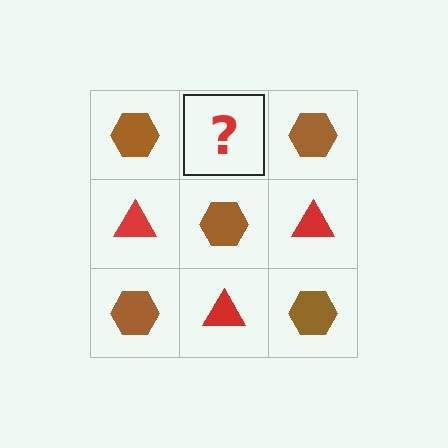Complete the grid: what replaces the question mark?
The question mark should be replaced with a red triangle.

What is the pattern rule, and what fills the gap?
The rule is that it alternates brown hexagon and red triangle in a checkerboard pattern. The gap should be filled with a red triangle.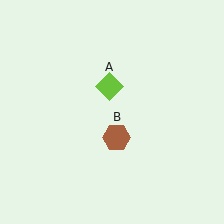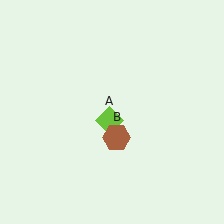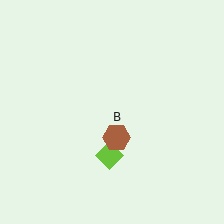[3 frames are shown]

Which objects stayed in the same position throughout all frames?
Brown hexagon (object B) remained stationary.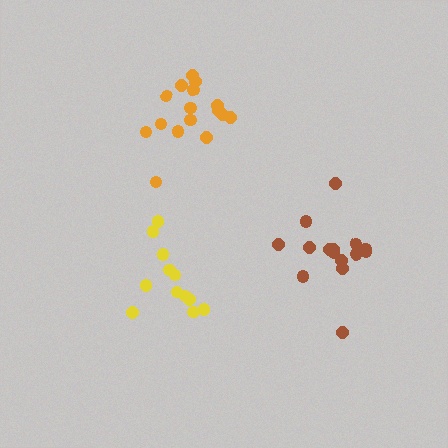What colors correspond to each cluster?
The clusters are colored: brown, yellow, orange.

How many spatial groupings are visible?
There are 3 spatial groupings.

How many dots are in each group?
Group 1: 15 dots, Group 2: 12 dots, Group 3: 16 dots (43 total).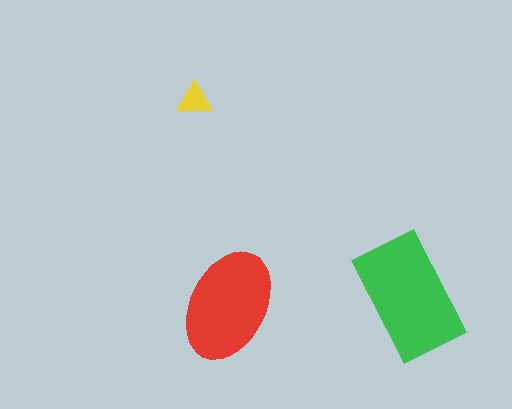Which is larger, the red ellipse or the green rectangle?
The green rectangle.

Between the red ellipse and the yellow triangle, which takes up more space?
The red ellipse.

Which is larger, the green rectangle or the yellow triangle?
The green rectangle.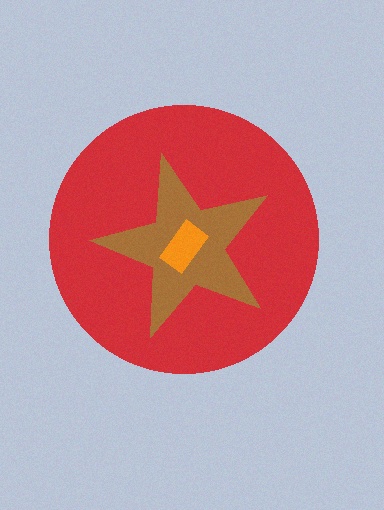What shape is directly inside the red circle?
The brown star.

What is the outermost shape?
The red circle.